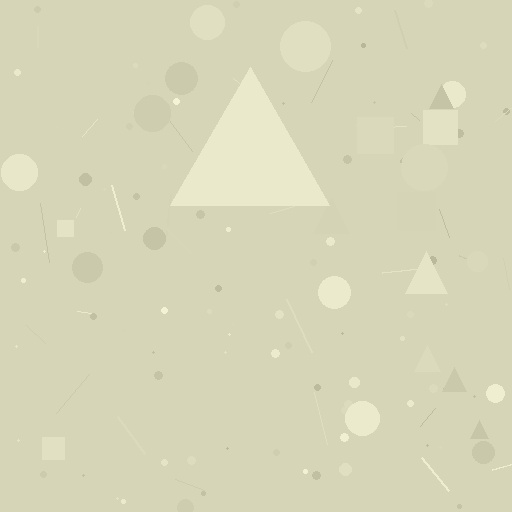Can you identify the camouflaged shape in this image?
The camouflaged shape is a triangle.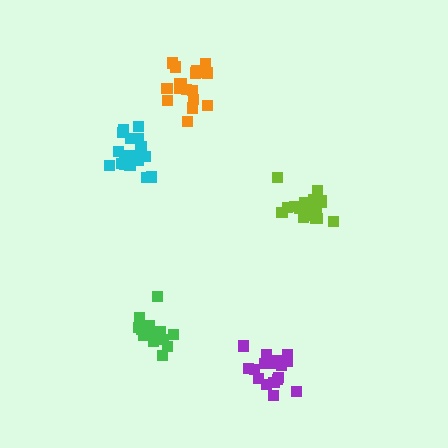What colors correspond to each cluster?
The clusters are colored: purple, green, orange, cyan, lime.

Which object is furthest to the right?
The lime cluster is rightmost.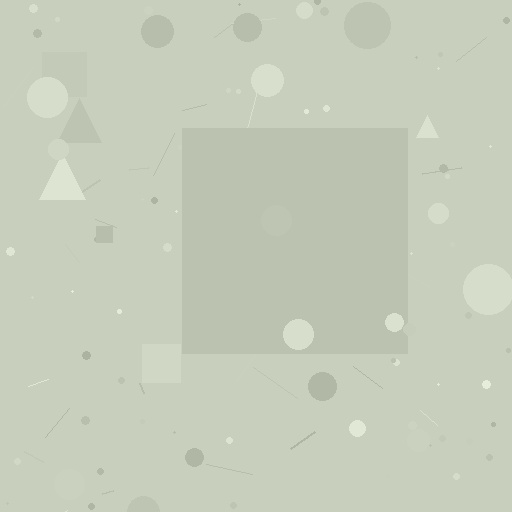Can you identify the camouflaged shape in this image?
The camouflaged shape is a square.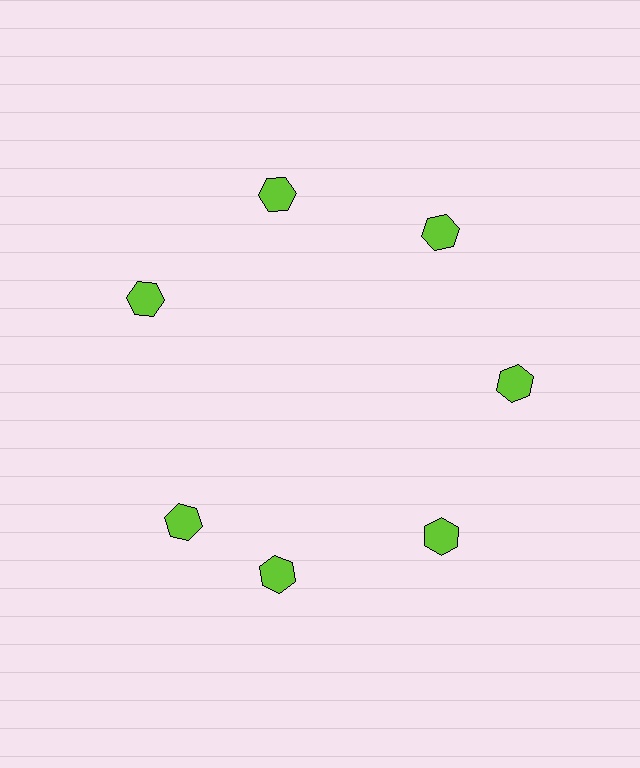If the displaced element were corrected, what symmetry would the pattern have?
It would have 7-fold rotational symmetry — the pattern would map onto itself every 51 degrees.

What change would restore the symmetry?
The symmetry would be restored by rotating it back into even spacing with its neighbors so that all 7 hexagons sit at equal angles and equal distance from the center.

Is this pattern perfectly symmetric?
No. The 7 lime hexagons are arranged in a ring, but one element near the 8 o'clock position is rotated out of alignment along the ring, breaking the 7-fold rotational symmetry.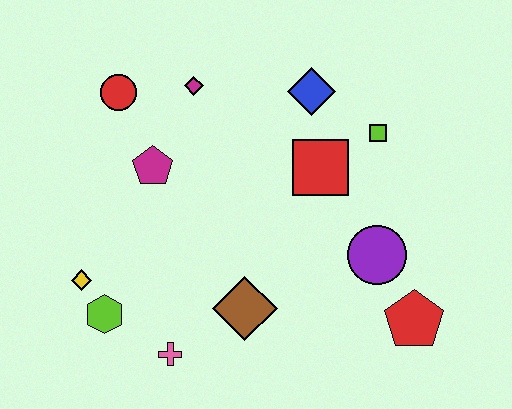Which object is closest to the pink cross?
The lime hexagon is closest to the pink cross.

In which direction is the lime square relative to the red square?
The lime square is to the right of the red square.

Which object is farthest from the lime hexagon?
The lime square is farthest from the lime hexagon.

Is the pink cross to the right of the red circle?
Yes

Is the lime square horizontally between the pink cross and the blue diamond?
No